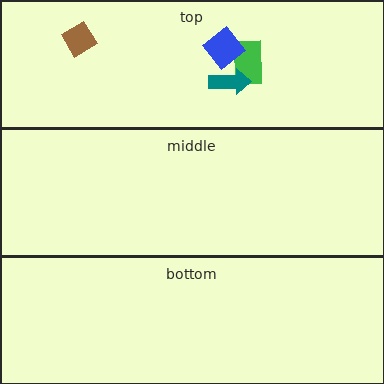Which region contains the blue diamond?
The top region.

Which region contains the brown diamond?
The top region.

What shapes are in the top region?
The brown diamond, the green rectangle, the teal arrow, the blue diamond.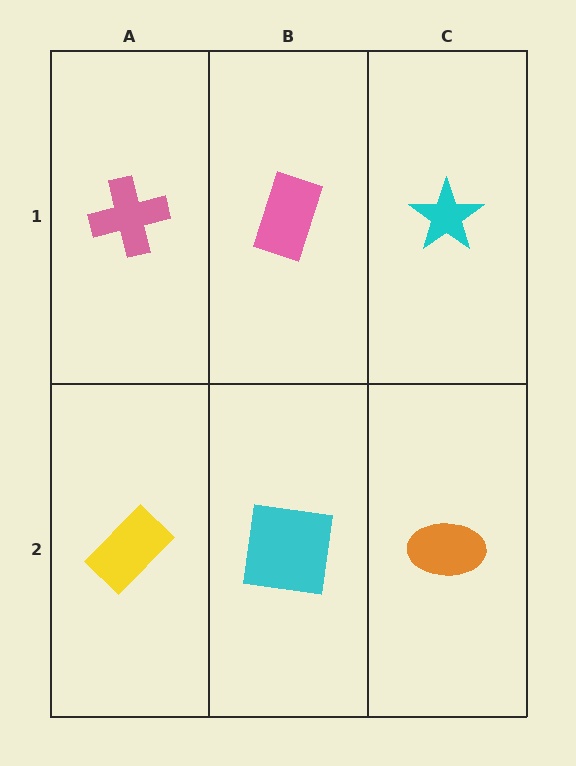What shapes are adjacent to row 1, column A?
A yellow rectangle (row 2, column A), a pink rectangle (row 1, column B).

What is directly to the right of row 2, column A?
A cyan square.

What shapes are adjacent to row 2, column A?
A pink cross (row 1, column A), a cyan square (row 2, column B).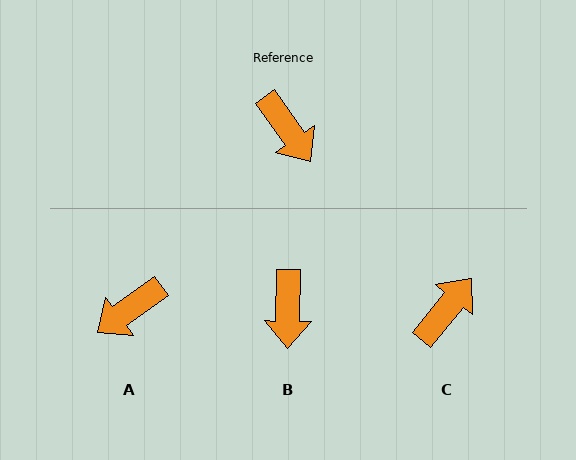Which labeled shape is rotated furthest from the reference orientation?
C, about 106 degrees away.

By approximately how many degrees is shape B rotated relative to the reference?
Approximately 36 degrees clockwise.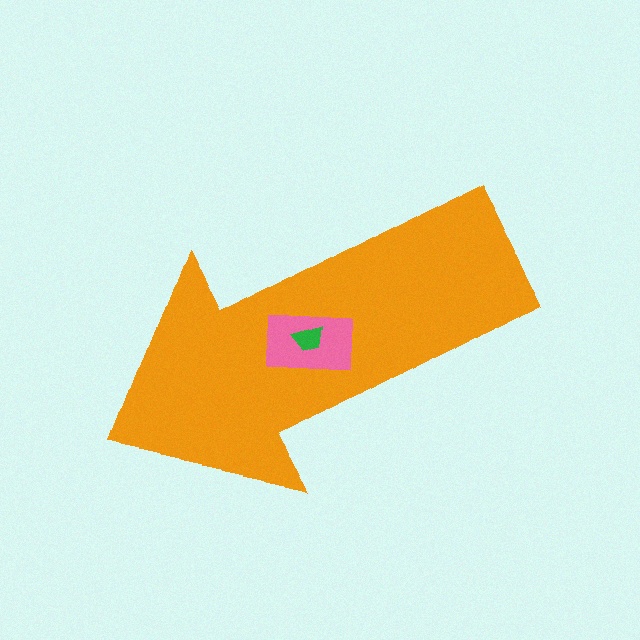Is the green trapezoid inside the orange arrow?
Yes.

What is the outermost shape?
The orange arrow.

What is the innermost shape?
The green trapezoid.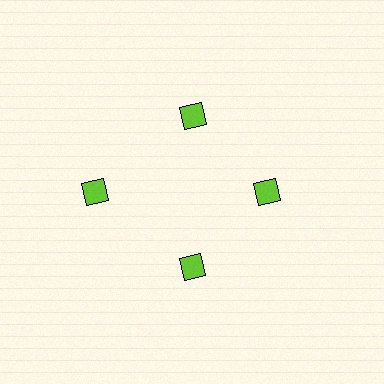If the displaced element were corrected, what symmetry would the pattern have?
It would have 4-fold rotational symmetry — the pattern would map onto itself every 90 degrees.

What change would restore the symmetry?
The symmetry would be restored by moving it inward, back onto the ring so that all 4 diamonds sit at equal angles and equal distance from the center.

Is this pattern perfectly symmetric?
No. The 4 lime diamonds are arranged in a ring, but one element near the 9 o'clock position is pushed outward from the center, breaking the 4-fold rotational symmetry.